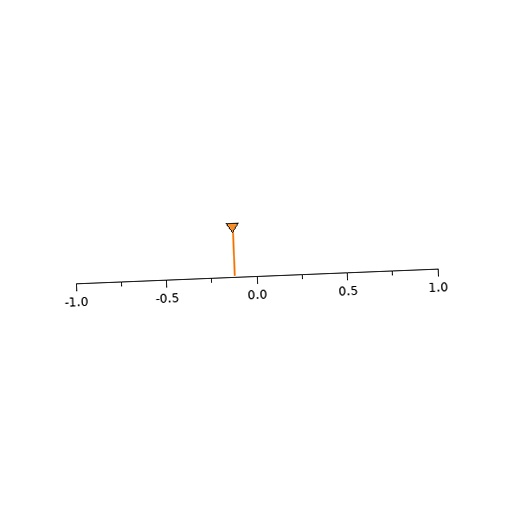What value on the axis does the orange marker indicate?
The marker indicates approximately -0.12.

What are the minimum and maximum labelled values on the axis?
The axis runs from -1.0 to 1.0.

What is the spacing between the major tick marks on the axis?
The major ticks are spaced 0.5 apart.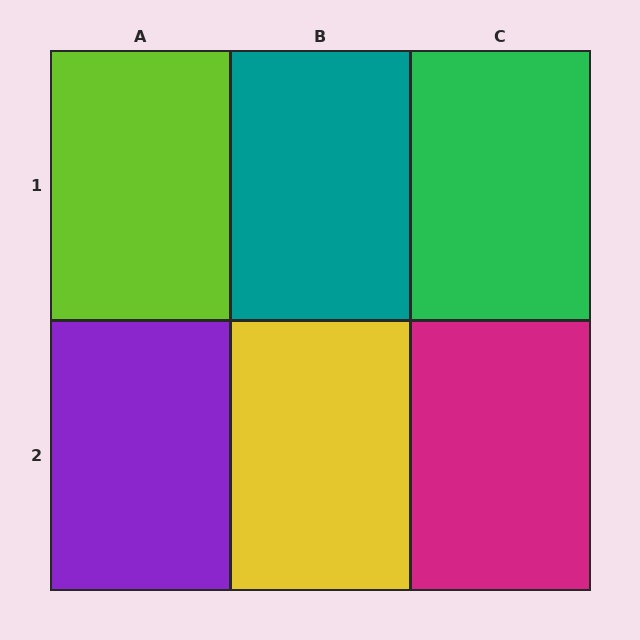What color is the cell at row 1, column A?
Lime.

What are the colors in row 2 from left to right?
Purple, yellow, magenta.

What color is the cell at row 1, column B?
Teal.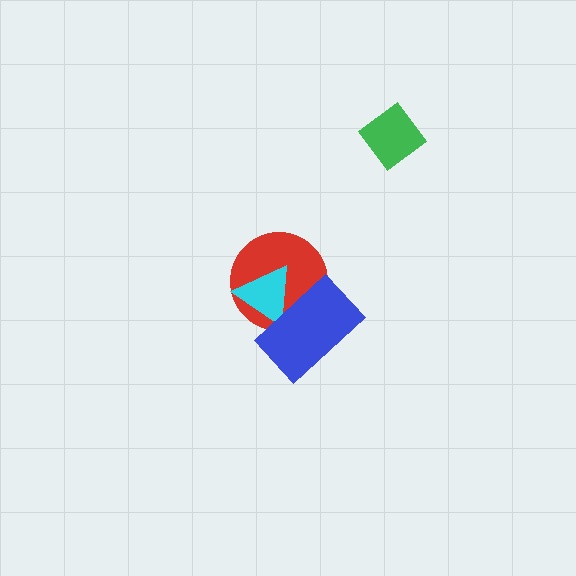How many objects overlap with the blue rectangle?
2 objects overlap with the blue rectangle.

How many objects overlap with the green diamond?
0 objects overlap with the green diamond.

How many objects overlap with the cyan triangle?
2 objects overlap with the cyan triangle.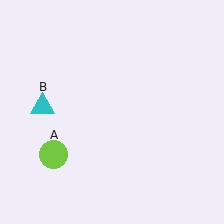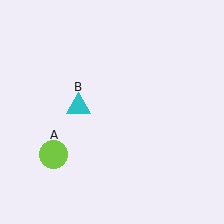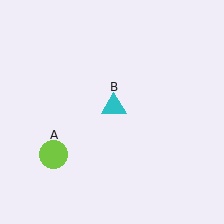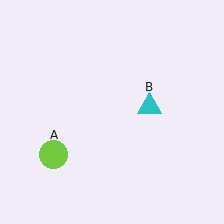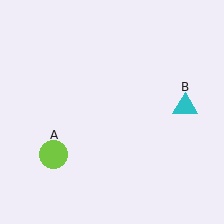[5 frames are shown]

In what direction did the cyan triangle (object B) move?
The cyan triangle (object B) moved right.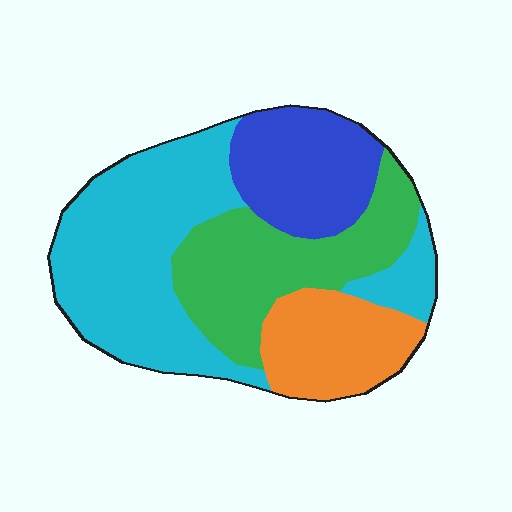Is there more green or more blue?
Green.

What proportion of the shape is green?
Green covers 25% of the shape.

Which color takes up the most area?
Cyan, at roughly 40%.